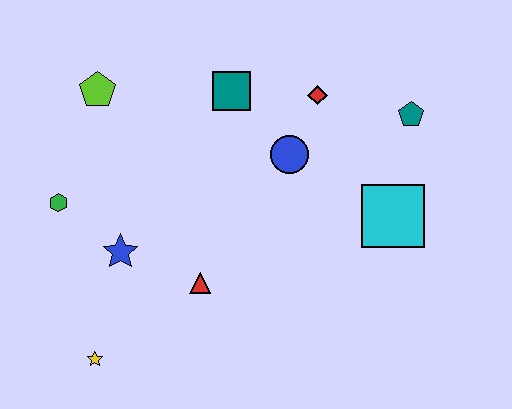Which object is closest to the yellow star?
The blue star is closest to the yellow star.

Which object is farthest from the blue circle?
The yellow star is farthest from the blue circle.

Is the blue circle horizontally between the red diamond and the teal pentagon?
No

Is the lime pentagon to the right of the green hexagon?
Yes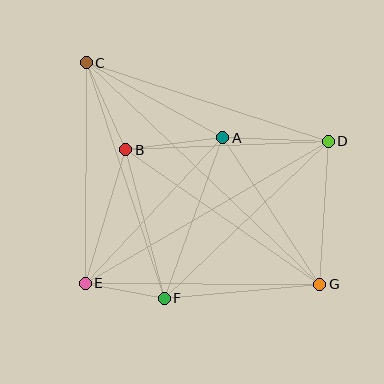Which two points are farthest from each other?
Points C and G are farthest from each other.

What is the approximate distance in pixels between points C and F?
The distance between C and F is approximately 248 pixels.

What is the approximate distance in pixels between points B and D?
The distance between B and D is approximately 203 pixels.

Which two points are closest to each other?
Points E and F are closest to each other.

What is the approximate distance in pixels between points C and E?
The distance between C and E is approximately 221 pixels.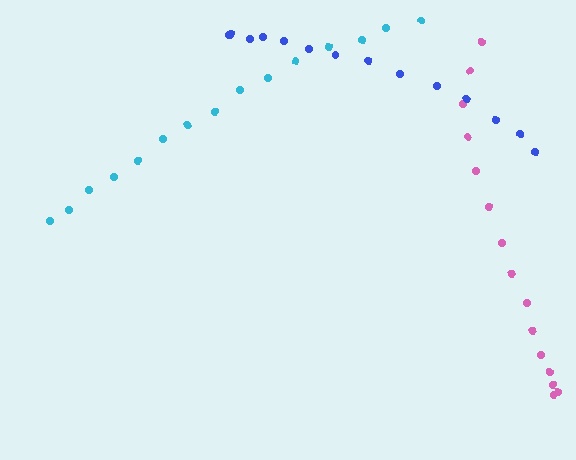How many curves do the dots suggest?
There are 3 distinct paths.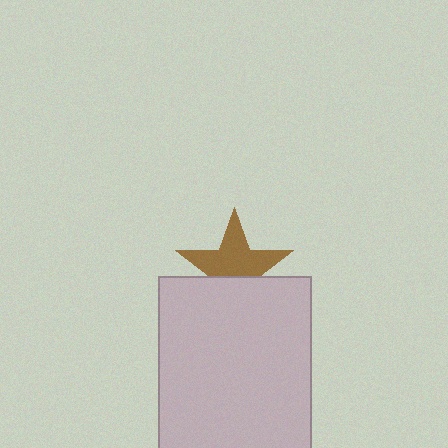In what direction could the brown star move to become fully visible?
The brown star could move up. That would shift it out from behind the light gray rectangle entirely.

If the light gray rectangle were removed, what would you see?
You would see the complete brown star.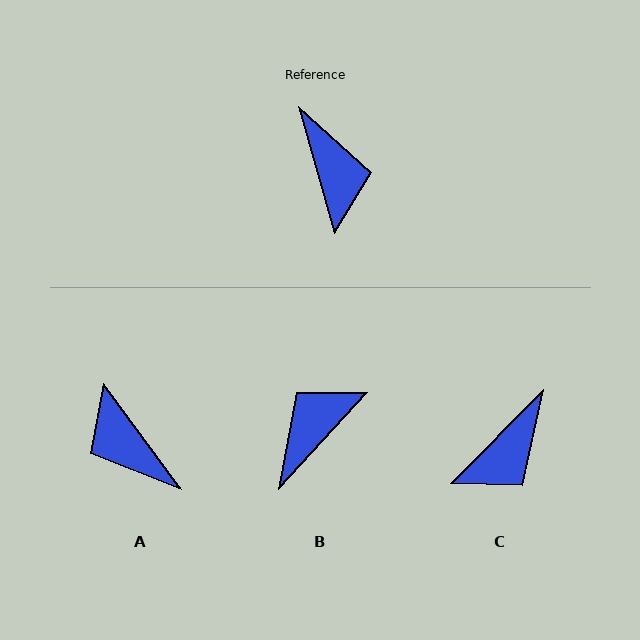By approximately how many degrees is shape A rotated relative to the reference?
Approximately 160 degrees clockwise.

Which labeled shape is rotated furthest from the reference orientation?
A, about 160 degrees away.